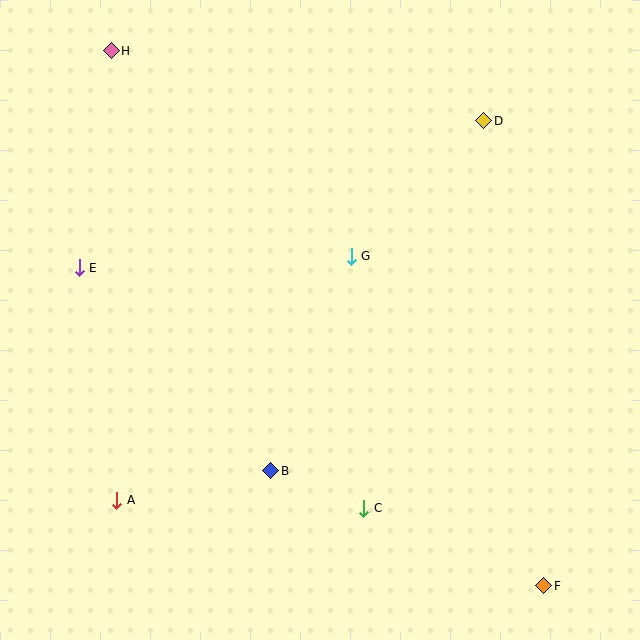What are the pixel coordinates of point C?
Point C is at (364, 508).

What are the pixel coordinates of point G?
Point G is at (351, 256).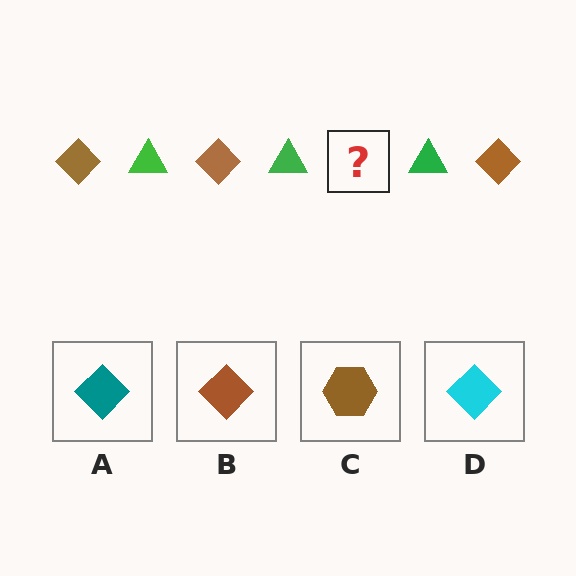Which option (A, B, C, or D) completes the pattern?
B.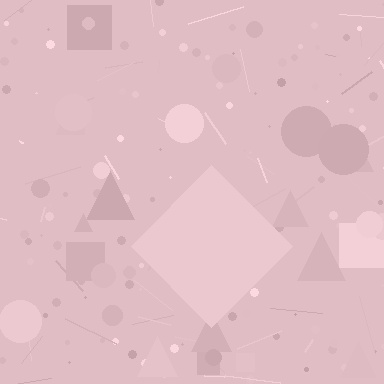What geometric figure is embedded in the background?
A diamond is embedded in the background.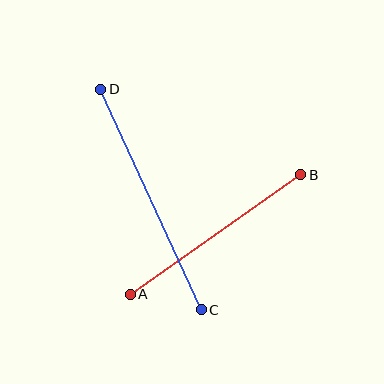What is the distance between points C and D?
The distance is approximately 243 pixels.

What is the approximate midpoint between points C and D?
The midpoint is at approximately (151, 199) pixels.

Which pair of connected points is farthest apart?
Points C and D are farthest apart.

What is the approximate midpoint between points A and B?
The midpoint is at approximately (215, 235) pixels.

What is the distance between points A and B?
The distance is approximately 208 pixels.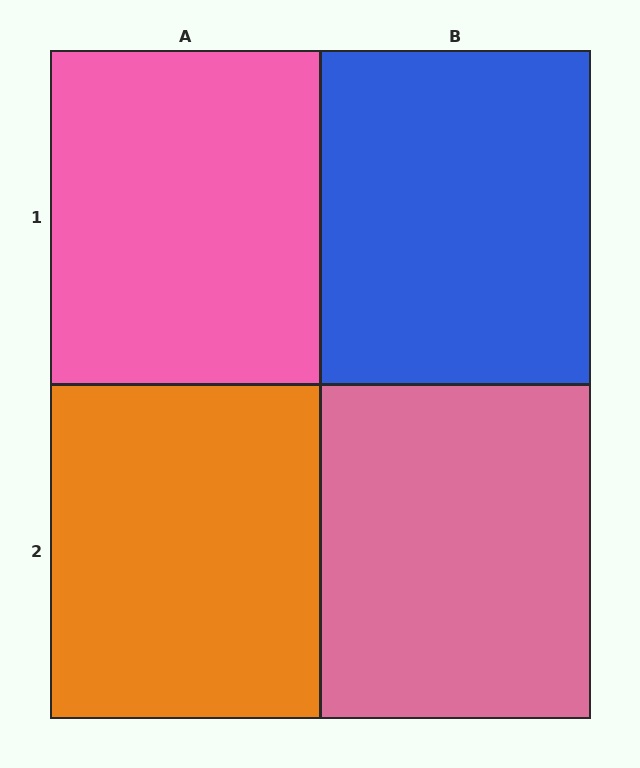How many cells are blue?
1 cell is blue.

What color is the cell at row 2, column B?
Pink.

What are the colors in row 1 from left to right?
Pink, blue.